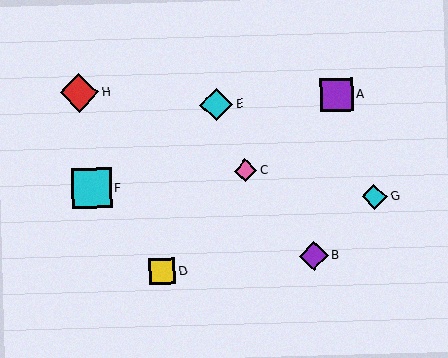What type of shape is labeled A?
Shape A is a purple square.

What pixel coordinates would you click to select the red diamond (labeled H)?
Click at (79, 93) to select the red diamond H.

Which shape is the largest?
The cyan square (labeled F) is the largest.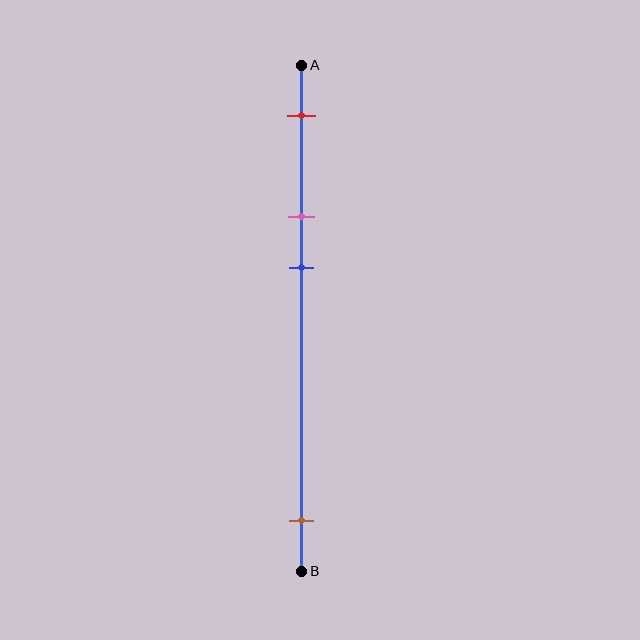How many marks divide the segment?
There are 4 marks dividing the segment.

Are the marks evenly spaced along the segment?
No, the marks are not evenly spaced.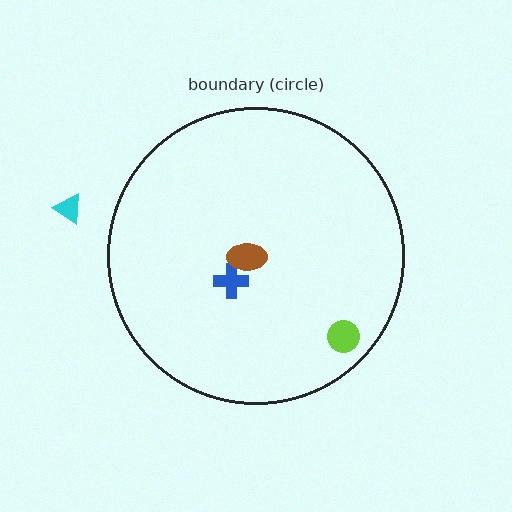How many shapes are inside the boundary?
3 inside, 1 outside.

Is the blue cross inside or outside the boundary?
Inside.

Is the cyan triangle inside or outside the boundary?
Outside.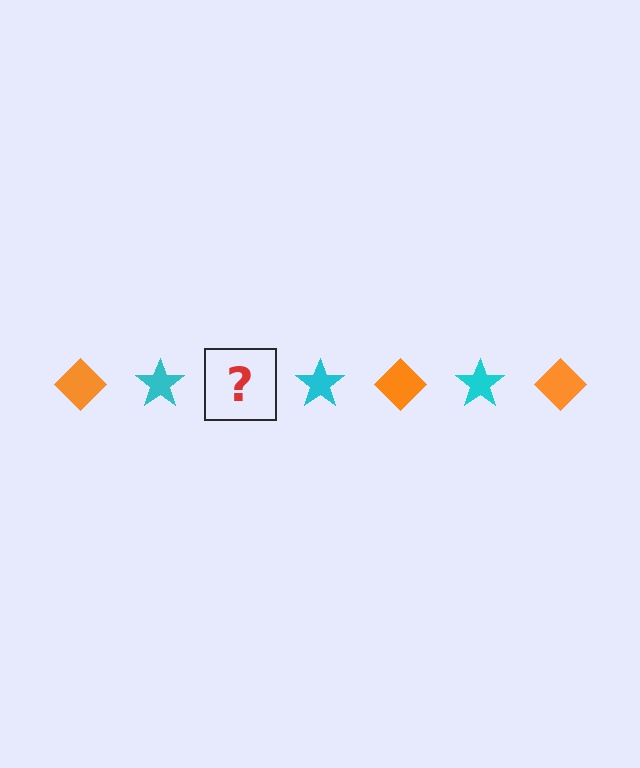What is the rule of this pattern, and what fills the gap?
The rule is that the pattern alternates between orange diamond and cyan star. The gap should be filled with an orange diamond.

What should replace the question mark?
The question mark should be replaced with an orange diamond.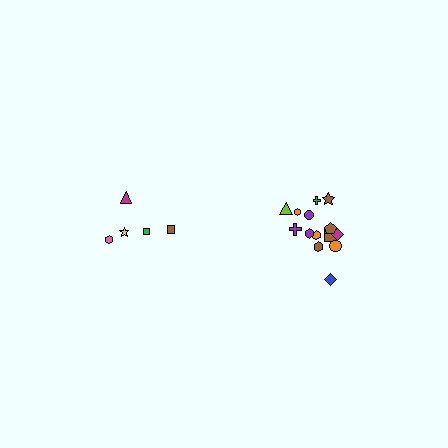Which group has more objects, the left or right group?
The right group.